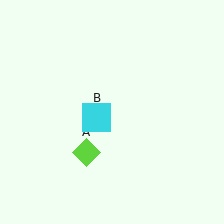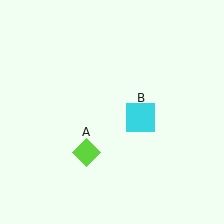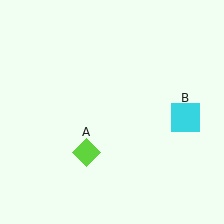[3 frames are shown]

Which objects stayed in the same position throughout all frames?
Lime diamond (object A) remained stationary.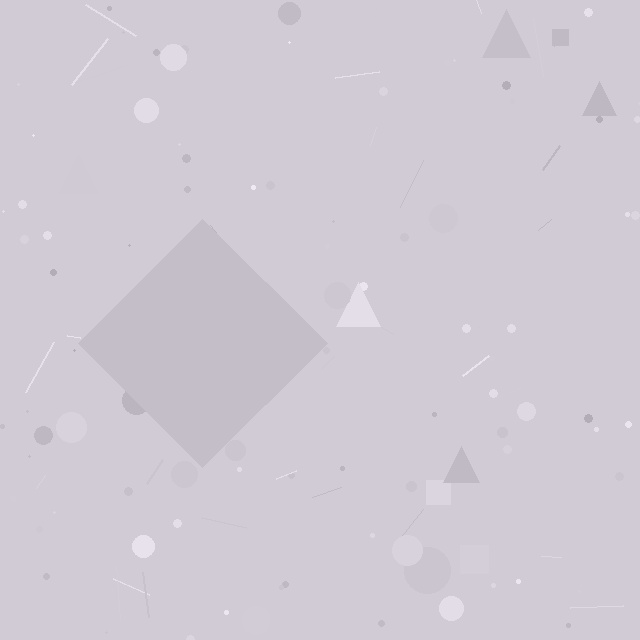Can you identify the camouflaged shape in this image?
The camouflaged shape is a diamond.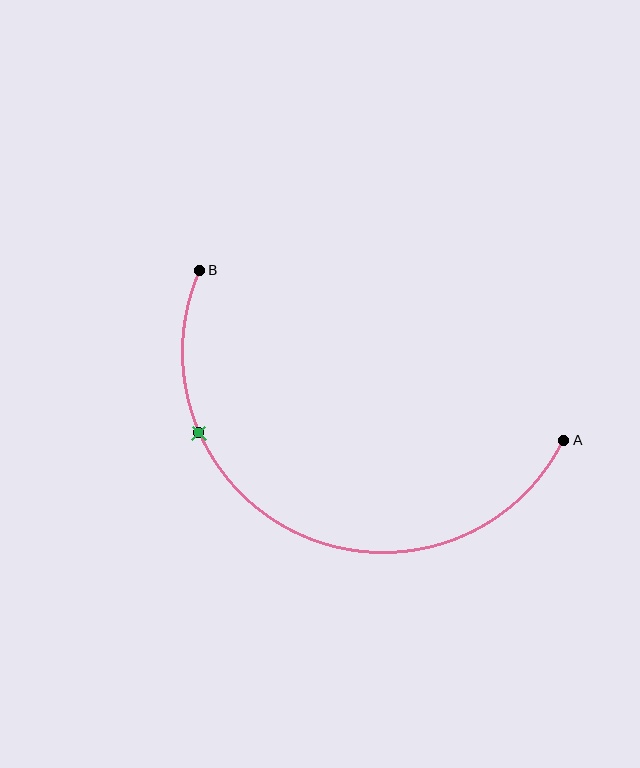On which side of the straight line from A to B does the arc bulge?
The arc bulges below the straight line connecting A and B.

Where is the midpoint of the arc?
The arc midpoint is the point on the curve farthest from the straight line joining A and B. It sits below that line.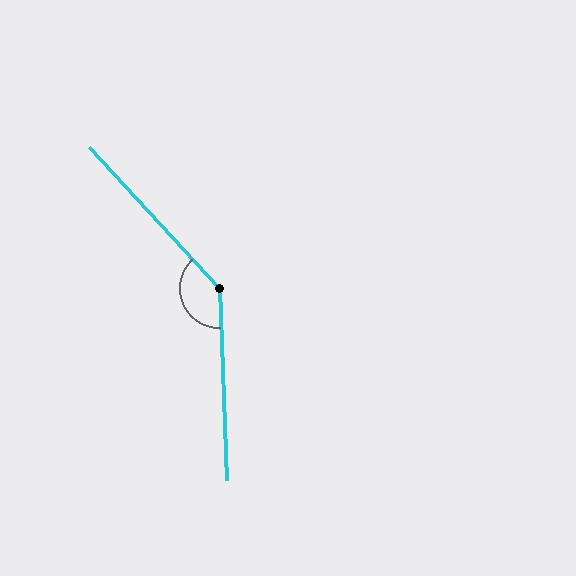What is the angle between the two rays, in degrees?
Approximately 139 degrees.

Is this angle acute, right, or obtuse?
It is obtuse.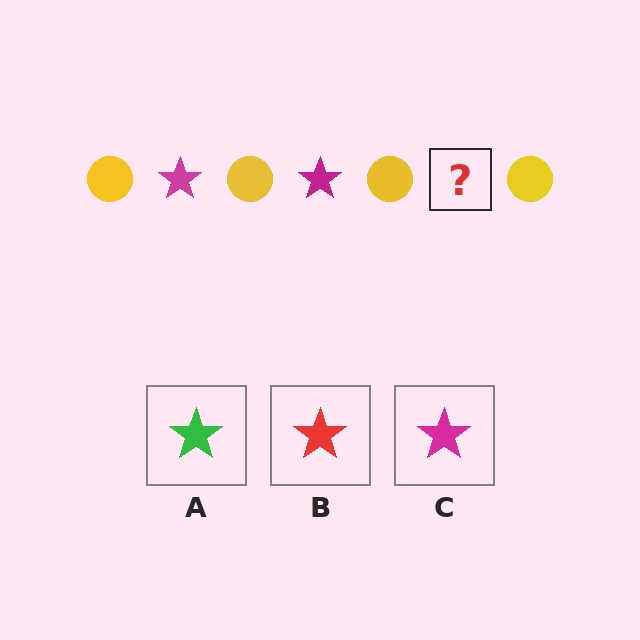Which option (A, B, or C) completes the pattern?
C.